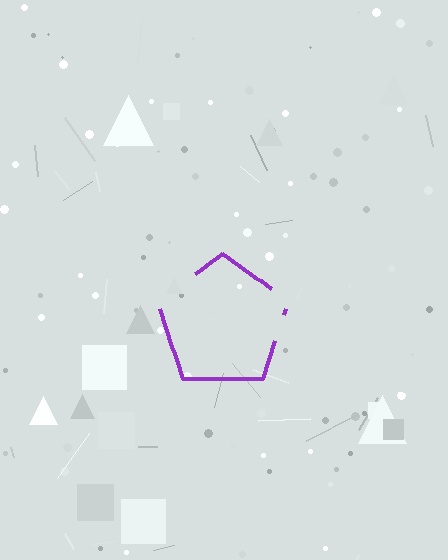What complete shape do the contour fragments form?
The contour fragments form a pentagon.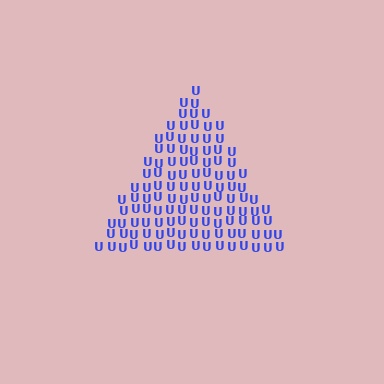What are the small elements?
The small elements are letter U's.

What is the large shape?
The large shape is a triangle.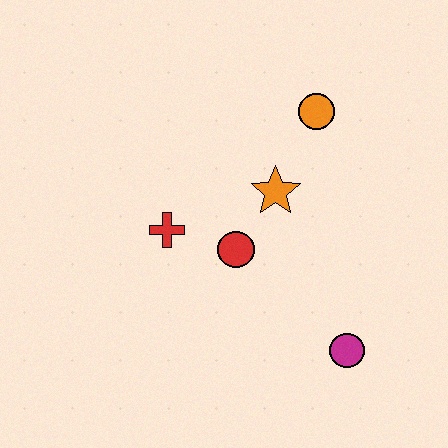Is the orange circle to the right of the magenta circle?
No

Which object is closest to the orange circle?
The orange star is closest to the orange circle.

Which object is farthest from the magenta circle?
The orange circle is farthest from the magenta circle.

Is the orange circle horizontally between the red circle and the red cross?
No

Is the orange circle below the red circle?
No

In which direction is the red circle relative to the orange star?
The red circle is below the orange star.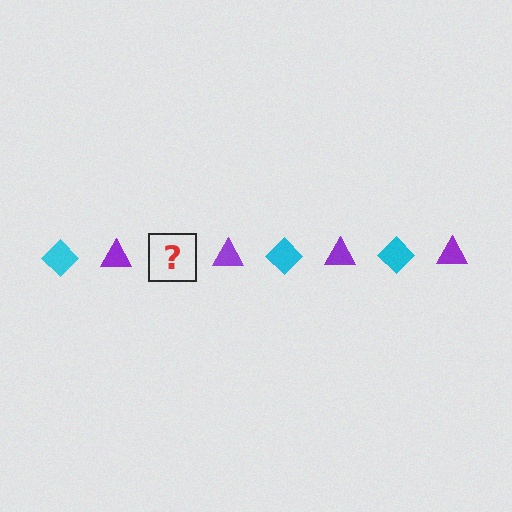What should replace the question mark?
The question mark should be replaced with a cyan diamond.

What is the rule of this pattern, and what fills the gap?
The rule is that the pattern alternates between cyan diamond and purple triangle. The gap should be filled with a cyan diamond.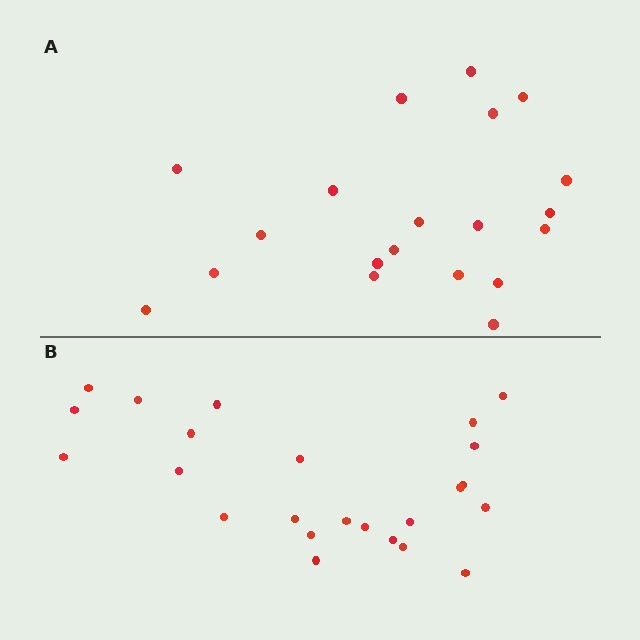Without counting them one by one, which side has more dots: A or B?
Region B (the bottom region) has more dots.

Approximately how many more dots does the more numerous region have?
Region B has about 4 more dots than region A.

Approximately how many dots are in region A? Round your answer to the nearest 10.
About 20 dots.